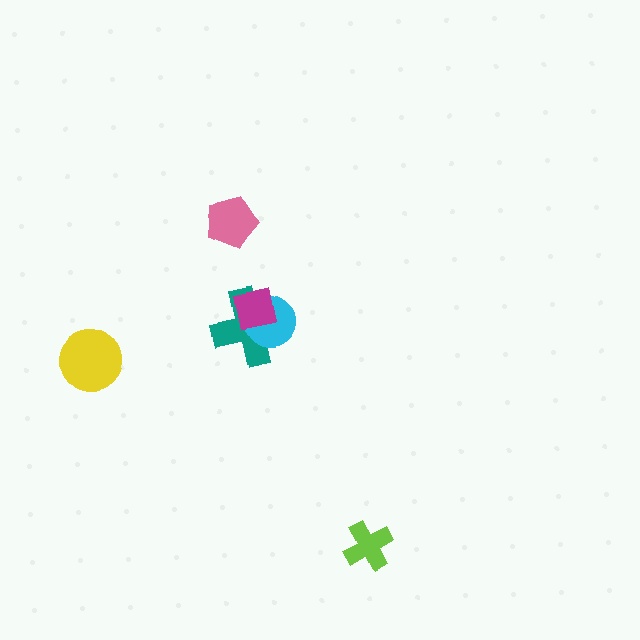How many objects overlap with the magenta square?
2 objects overlap with the magenta square.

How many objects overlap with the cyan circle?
2 objects overlap with the cyan circle.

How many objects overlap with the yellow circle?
0 objects overlap with the yellow circle.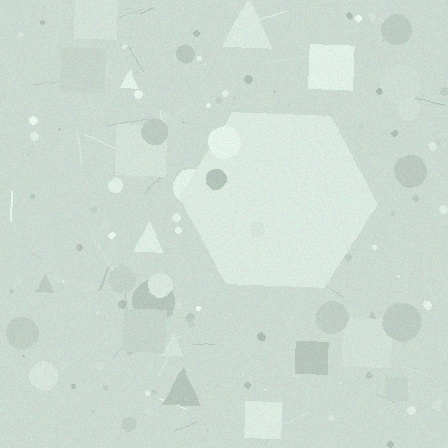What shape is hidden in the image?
A hexagon is hidden in the image.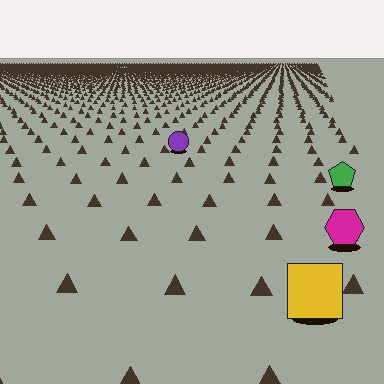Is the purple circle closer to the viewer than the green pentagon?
No. The green pentagon is closer — you can tell from the texture gradient: the ground texture is coarser near it.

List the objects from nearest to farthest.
From nearest to farthest: the yellow square, the magenta hexagon, the green pentagon, the purple circle.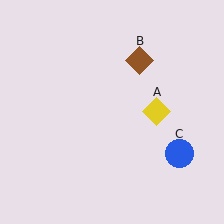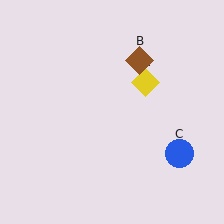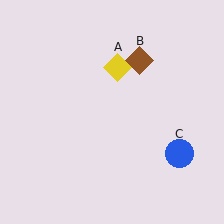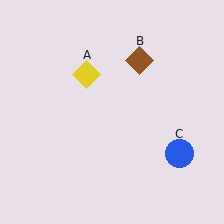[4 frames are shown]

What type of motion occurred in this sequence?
The yellow diamond (object A) rotated counterclockwise around the center of the scene.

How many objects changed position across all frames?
1 object changed position: yellow diamond (object A).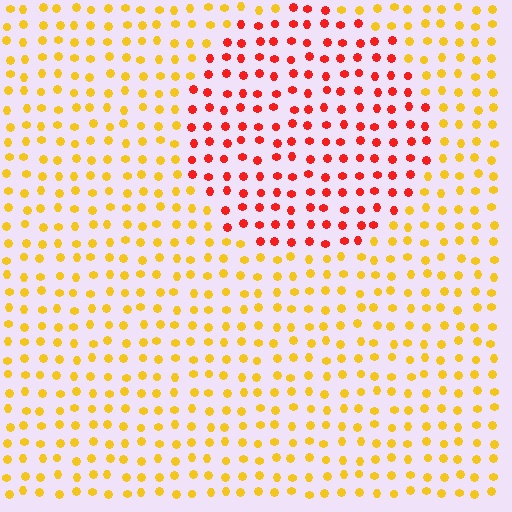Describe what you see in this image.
The image is filled with small yellow elements in a uniform arrangement. A circle-shaped region is visible where the elements are tinted to a slightly different hue, forming a subtle color boundary.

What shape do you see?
I see a circle.